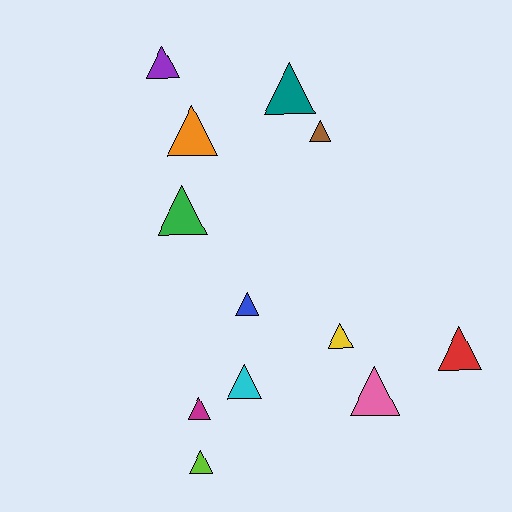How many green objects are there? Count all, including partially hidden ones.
There is 1 green object.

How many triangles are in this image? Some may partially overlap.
There are 12 triangles.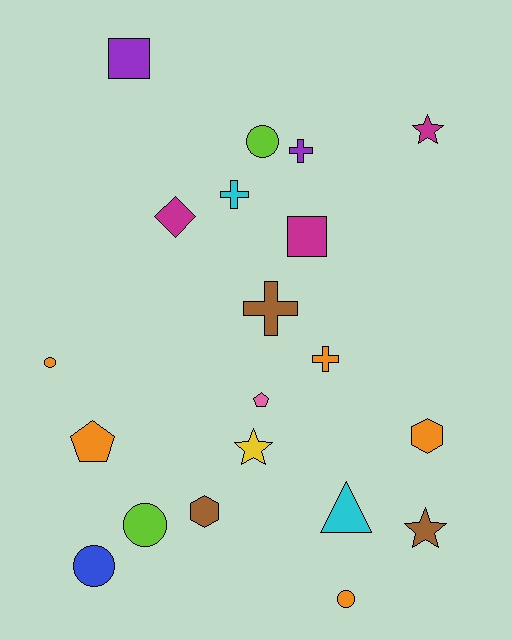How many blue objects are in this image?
There is 1 blue object.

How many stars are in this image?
There are 3 stars.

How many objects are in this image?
There are 20 objects.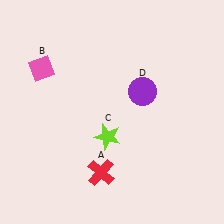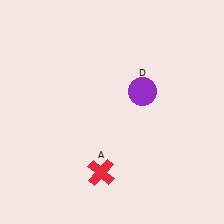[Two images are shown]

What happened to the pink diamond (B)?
The pink diamond (B) was removed in Image 2. It was in the top-left area of Image 1.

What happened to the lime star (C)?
The lime star (C) was removed in Image 2. It was in the bottom-left area of Image 1.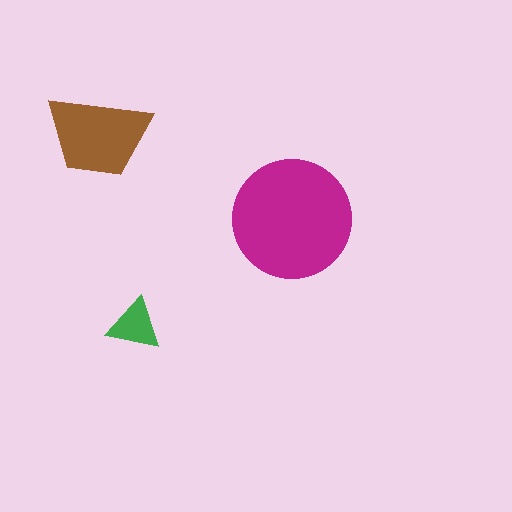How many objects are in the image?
There are 3 objects in the image.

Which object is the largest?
The magenta circle.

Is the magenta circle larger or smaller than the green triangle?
Larger.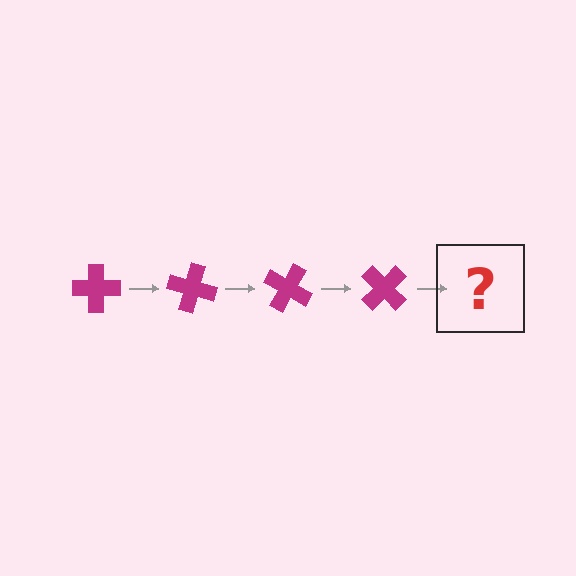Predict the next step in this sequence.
The next step is a magenta cross rotated 60 degrees.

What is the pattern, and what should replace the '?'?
The pattern is that the cross rotates 15 degrees each step. The '?' should be a magenta cross rotated 60 degrees.